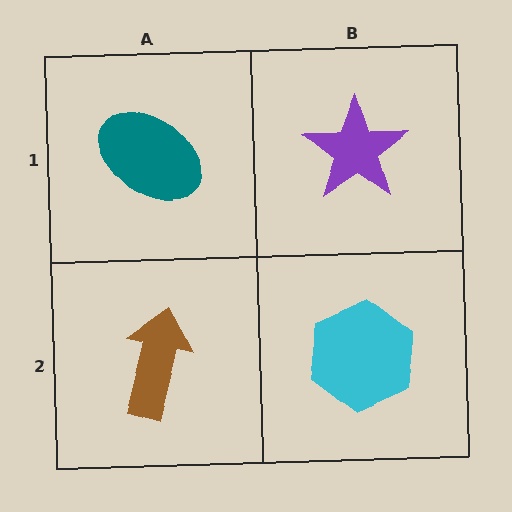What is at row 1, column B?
A purple star.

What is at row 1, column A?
A teal ellipse.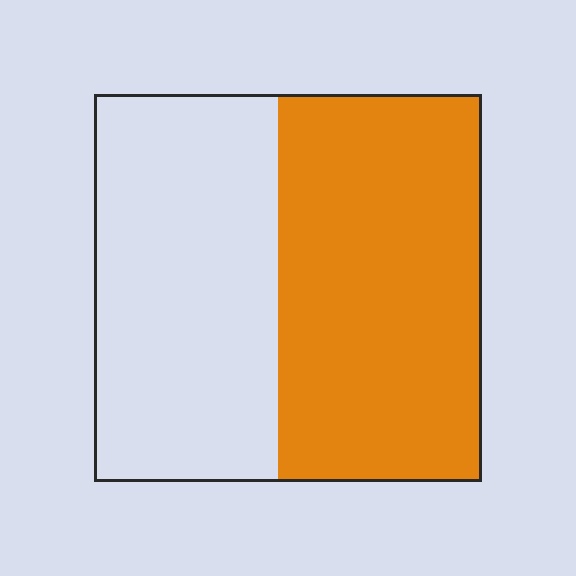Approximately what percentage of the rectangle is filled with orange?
Approximately 55%.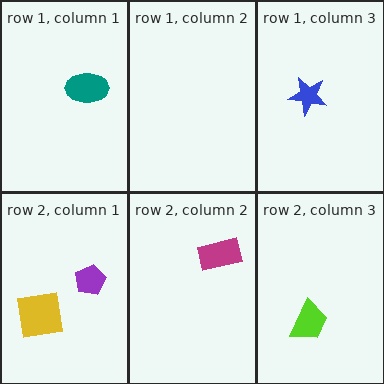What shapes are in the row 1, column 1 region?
The teal ellipse.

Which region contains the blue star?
The row 1, column 3 region.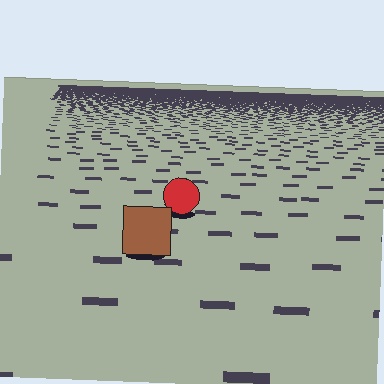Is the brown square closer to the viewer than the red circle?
Yes. The brown square is closer — you can tell from the texture gradient: the ground texture is coarser near it.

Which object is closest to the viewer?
The brown square is closest. The texture marks near it are larger and more spread out.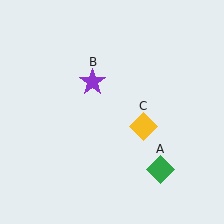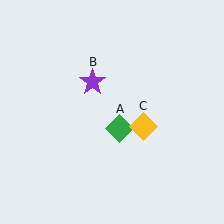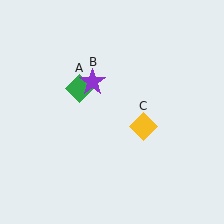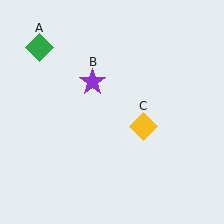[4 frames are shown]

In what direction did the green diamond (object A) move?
The green diamond (object A) moved up and to the left.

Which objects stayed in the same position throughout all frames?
Purple star (object B) and yellow diamond (object C) remained stationary.